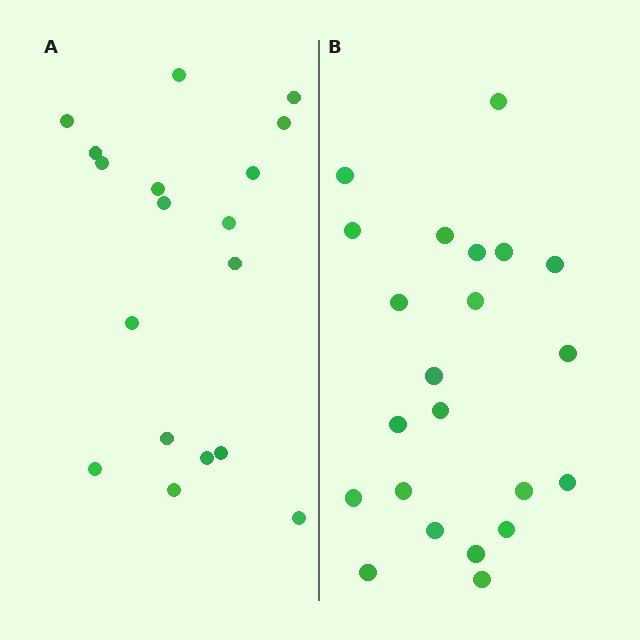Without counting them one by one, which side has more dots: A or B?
Region B (the right region) has more dots.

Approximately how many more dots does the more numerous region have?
Region B has about 4 more dots than region A.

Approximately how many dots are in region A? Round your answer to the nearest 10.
About 20 dots. (The exact count is 18, which rounds to 20.)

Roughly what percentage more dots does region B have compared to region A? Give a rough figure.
About 20% more.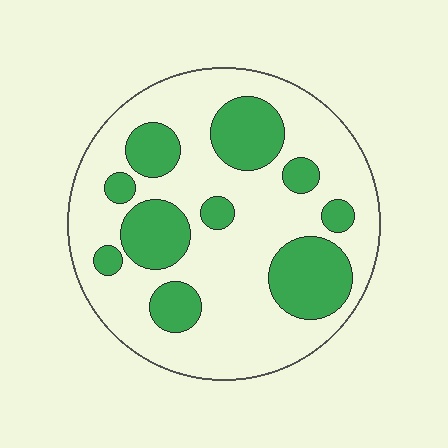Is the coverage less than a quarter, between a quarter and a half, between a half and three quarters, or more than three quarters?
Between a quarter and a half.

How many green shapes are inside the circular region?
10.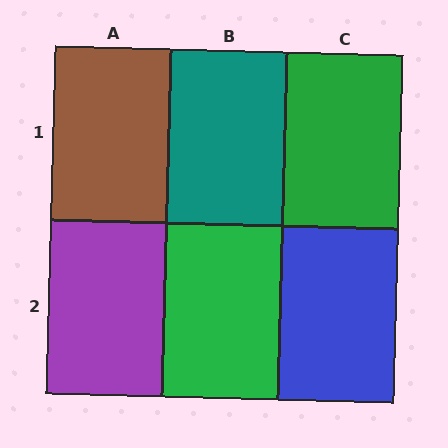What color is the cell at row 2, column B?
Green.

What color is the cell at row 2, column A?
Purple.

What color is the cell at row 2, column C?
Blue.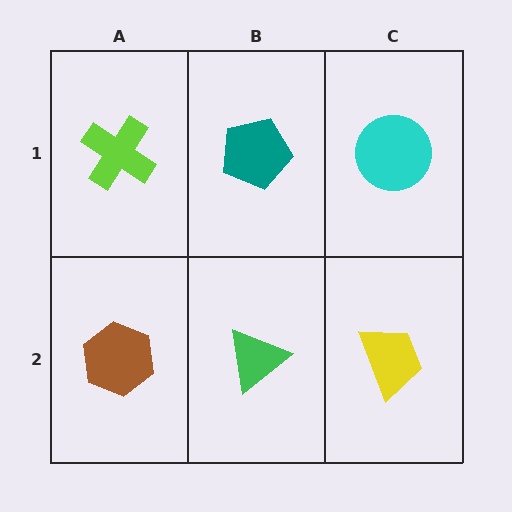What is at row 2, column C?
A yellow trapezoid.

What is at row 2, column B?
A green triangle.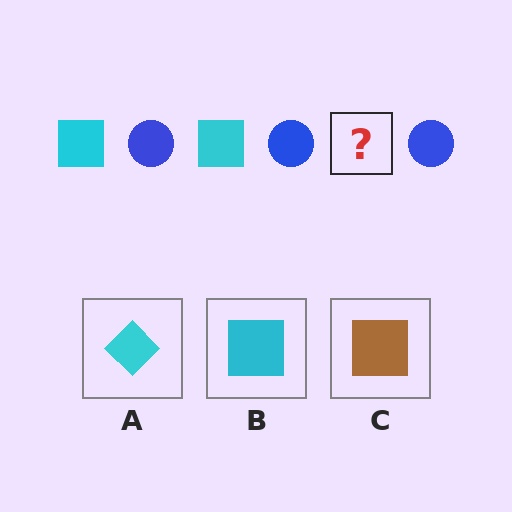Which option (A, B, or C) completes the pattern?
B.